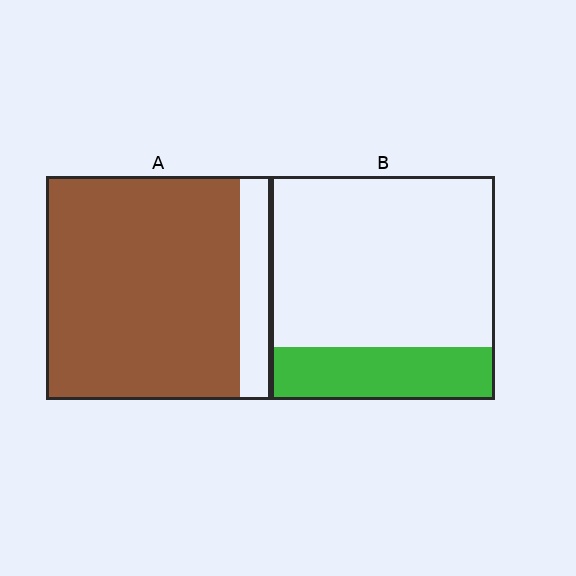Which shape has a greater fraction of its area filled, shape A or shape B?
Shape A.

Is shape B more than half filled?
No.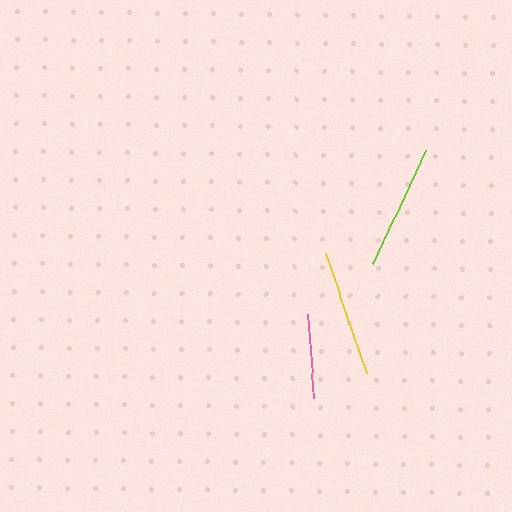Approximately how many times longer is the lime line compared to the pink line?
The lime line is approximately 1.5 times the length of the pink line.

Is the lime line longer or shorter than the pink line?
The lime line is longer than the pink line.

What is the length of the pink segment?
The pink segment is approximately 84 pixels long.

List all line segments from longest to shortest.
From longest to shortest: yellow, lime, pink.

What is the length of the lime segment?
The lime segment is approximately 126 pixels long.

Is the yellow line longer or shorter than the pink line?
The yellow line is longer than the pink line.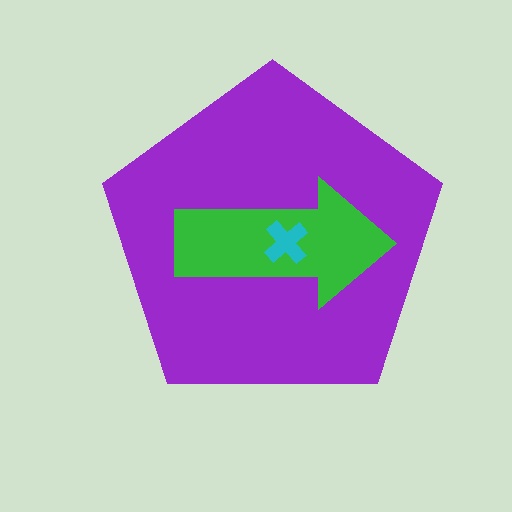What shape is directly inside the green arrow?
The cyan cross.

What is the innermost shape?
The cyan cross.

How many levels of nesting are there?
3.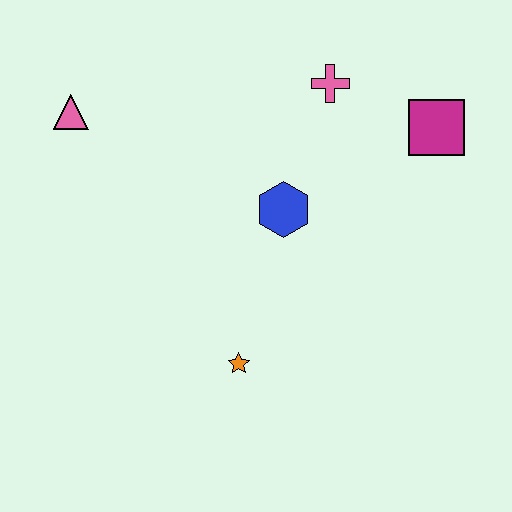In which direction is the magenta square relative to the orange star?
The magenta square is above the orange star.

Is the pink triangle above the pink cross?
No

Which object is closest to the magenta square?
The pink cross is closest to the magenta square.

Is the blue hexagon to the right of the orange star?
Yes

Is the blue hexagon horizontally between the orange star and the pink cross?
Yes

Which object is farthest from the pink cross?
The orange star is farthest from the pink cross.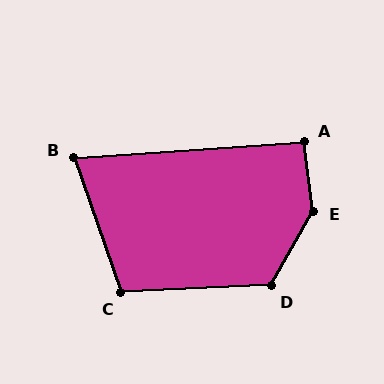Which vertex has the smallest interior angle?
B, at approximately 75 degrees.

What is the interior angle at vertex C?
Approximately 107 degrees (obtuse).